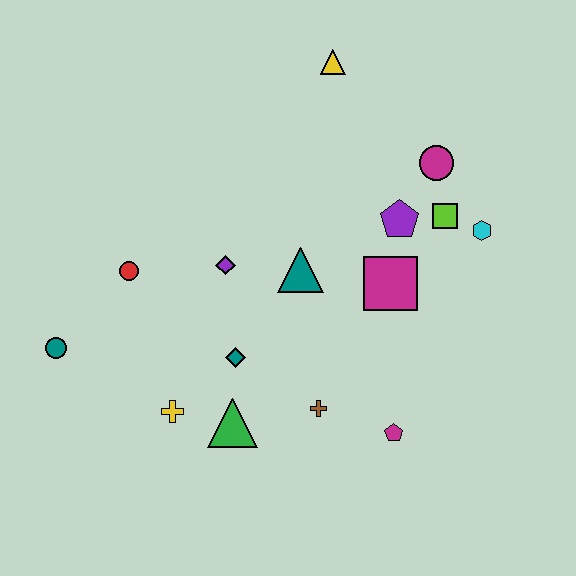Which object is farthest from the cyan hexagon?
The teal circle is farthest from the cyan hexagon.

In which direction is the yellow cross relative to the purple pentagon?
The yellow cross is to the left of the purple pentagon.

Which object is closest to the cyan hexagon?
The lime square is closest to the cyan hexagon.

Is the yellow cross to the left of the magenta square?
Yes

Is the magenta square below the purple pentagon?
Yes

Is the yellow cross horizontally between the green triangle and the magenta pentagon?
No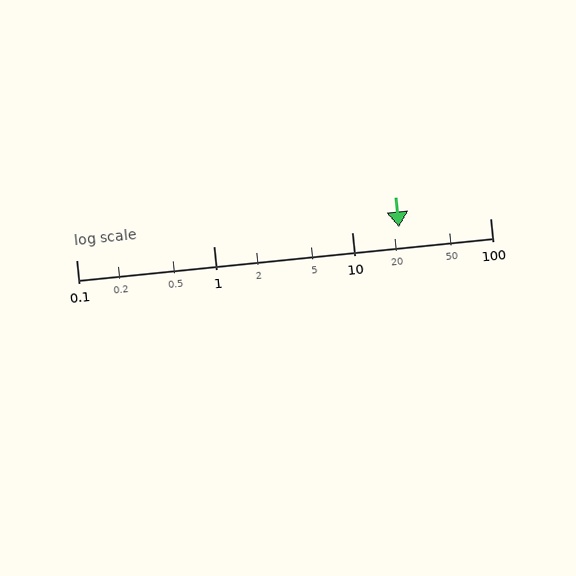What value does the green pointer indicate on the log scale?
The pointer indicates approximately 22.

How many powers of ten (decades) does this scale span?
The scale spans 3 decades, from 0.1 to 100.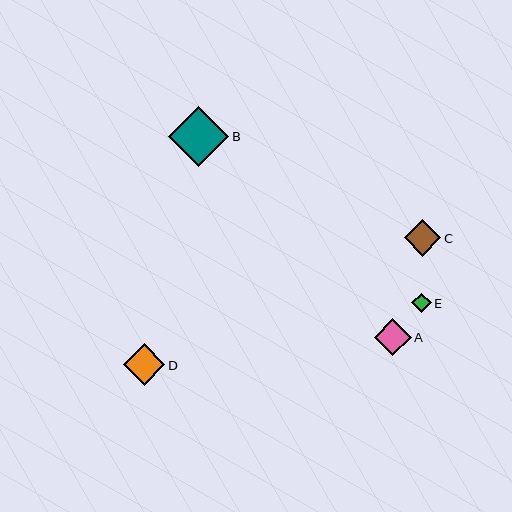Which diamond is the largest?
Diamond B is the largest with a size of approximately 60 pixels.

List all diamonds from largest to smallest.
From largest to smallest: B, D, A, C, E.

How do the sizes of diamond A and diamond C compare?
Diamond A and diamond C are approximately the same size.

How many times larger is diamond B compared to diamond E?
Diamond B is approximately 3.1 times the size of diamond E.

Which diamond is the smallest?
Diamond E is the smallest with a size of approximately 19 pixels.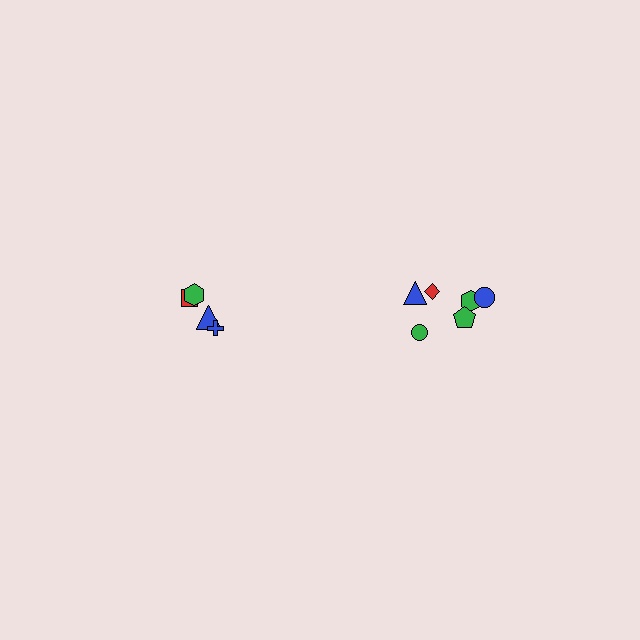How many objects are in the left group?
There are 4 objects.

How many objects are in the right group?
There are 6 objects.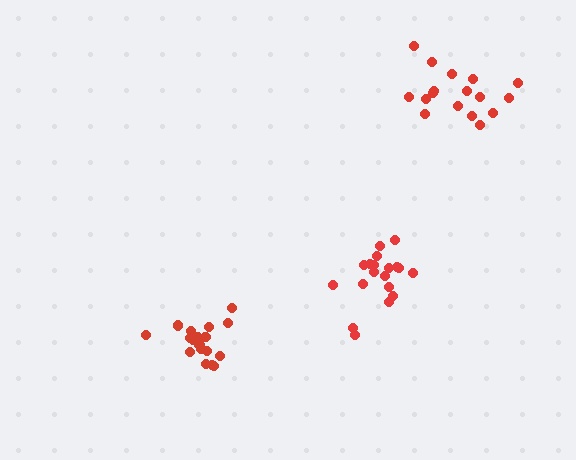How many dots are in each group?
Group 1: 17 dots, Group 2: 19 dots, Group 3: 18 dots (54 total).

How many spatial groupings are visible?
There are 3 spatial groupings.